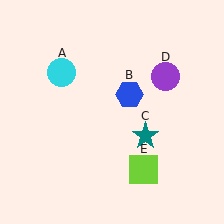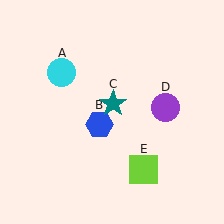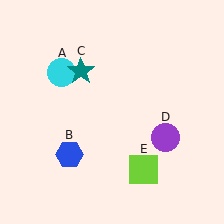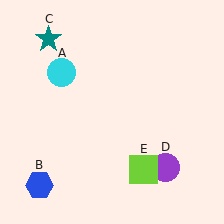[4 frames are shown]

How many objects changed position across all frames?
3 objects changed position: blue hexagon (object B), teal star (object C), purple circle (object D).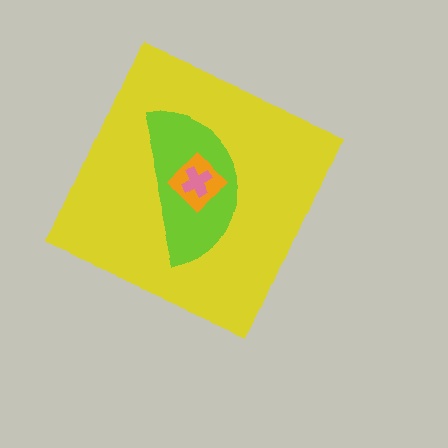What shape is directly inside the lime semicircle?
The orange diamond.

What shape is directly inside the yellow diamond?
The lime semicircle.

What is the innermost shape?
The pink cross.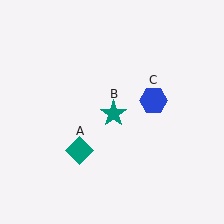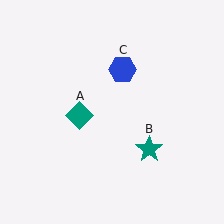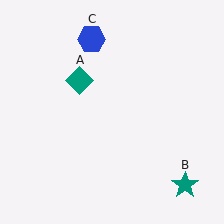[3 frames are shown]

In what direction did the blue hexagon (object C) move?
The blue hexagon (object C) moved up and to the left.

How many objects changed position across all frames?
3 objects changed position: teal diamond (object A), teal star (object B), blue hexagon (object C).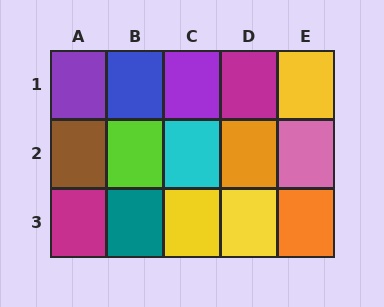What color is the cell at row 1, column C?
Purple.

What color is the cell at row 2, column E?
Pink.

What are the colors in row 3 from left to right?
Magenta, teal, yellow, yellow, orange.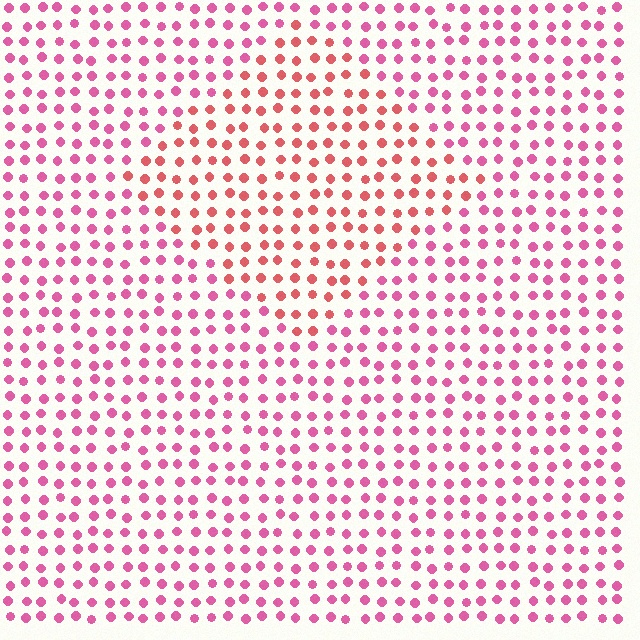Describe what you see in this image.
The image is filled with small pink elements in a uniform arrangement. A diamond-shaped region is visible where the elements are tinted to a slightly different hue, forming a subtle color boundary.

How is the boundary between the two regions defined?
The boundary is defined purely by a slight shift in hue (about 29 degrees). Spacing, size, and orientation are identical on both sides.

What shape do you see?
I see a diamond.